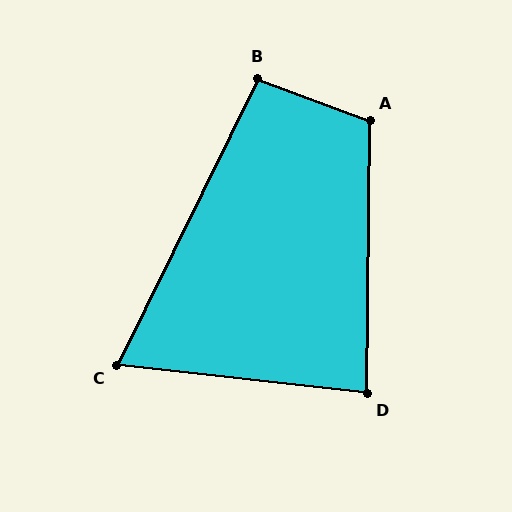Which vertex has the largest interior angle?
A, at approximately 110 degrees.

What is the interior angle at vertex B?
Approximately 96 degrees (obtuse).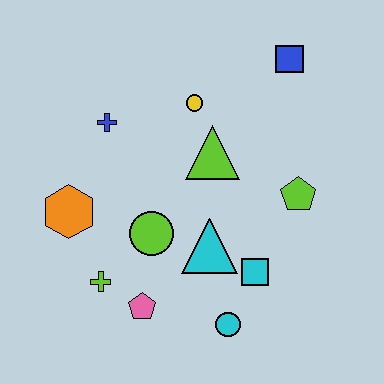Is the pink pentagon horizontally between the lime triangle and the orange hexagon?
Yes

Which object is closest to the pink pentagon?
The lime cross is closest to the pink pentagon.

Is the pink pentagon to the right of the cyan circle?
No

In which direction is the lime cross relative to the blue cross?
The lime cross is below the blue cross.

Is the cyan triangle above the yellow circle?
No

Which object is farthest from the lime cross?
The blue square is farthest from the lime cross.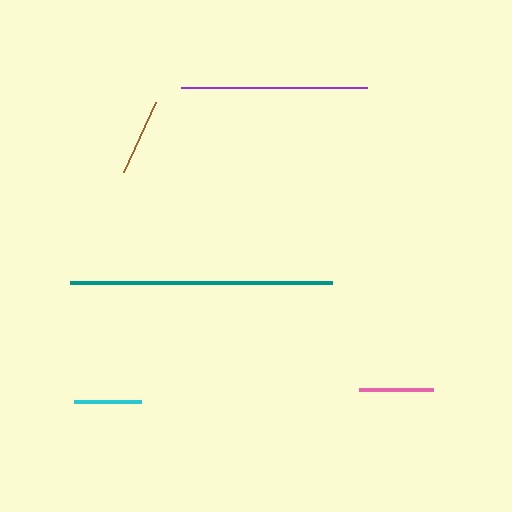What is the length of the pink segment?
The pink segment is approximately 74 pixels long.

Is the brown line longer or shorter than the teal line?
The teal line is longer than the brown line.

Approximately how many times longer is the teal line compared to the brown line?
The teal line is approximately 3.4 times the length of the brown line.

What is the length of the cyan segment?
The cyan segment is approximately 67 pixels long.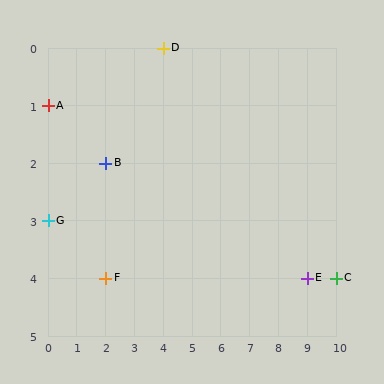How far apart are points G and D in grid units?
Points G and D are 4 columns and 3 rows apart (about 5.0 grid units diagonally).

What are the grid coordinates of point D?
Point D is at grid coordinates (4, 0).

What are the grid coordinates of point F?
Point F is at grid coordinates (2, 4).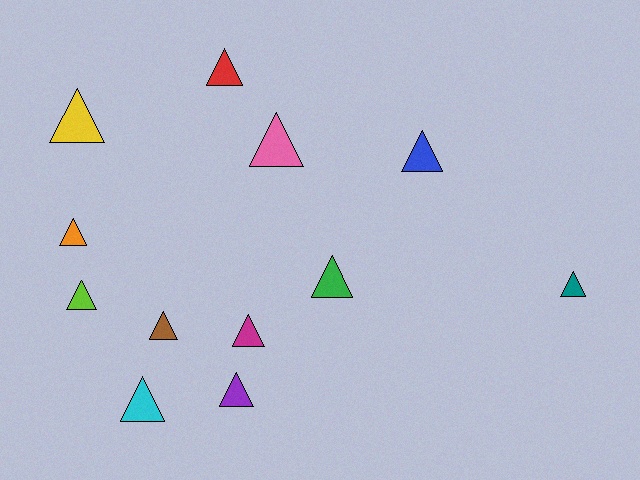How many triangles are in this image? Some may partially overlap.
There are 12 triangles.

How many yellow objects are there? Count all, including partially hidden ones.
There is 1 yellow object.